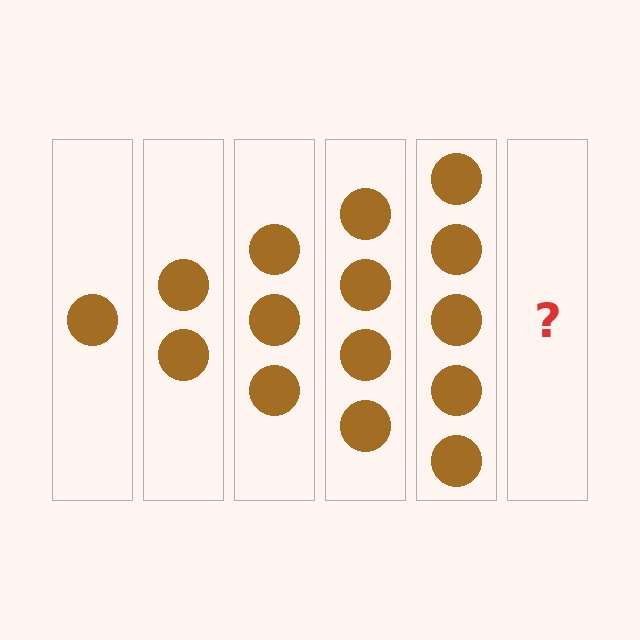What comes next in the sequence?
The next element should be 6 circles.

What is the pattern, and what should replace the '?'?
The pattern is that each step adds one more circle. The '?' should be 6 circles.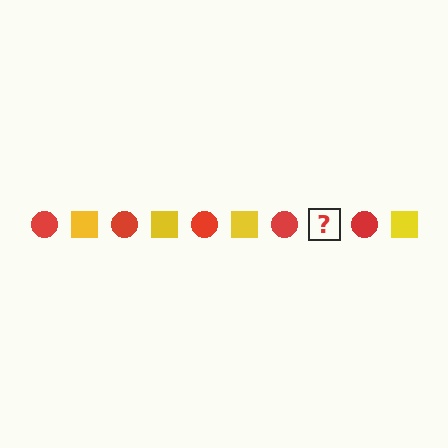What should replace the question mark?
The question mark should be replaced with a yellow square.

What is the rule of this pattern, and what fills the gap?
The rule is that the pattern alternates between red circle and yellow square. The gap should be filled with a yellow square.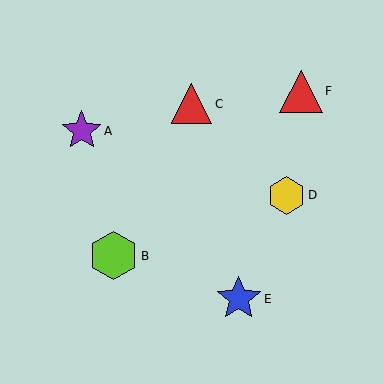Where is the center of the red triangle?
The center of the red triangle is at (192, 104).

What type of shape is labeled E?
Shape E is a blue star.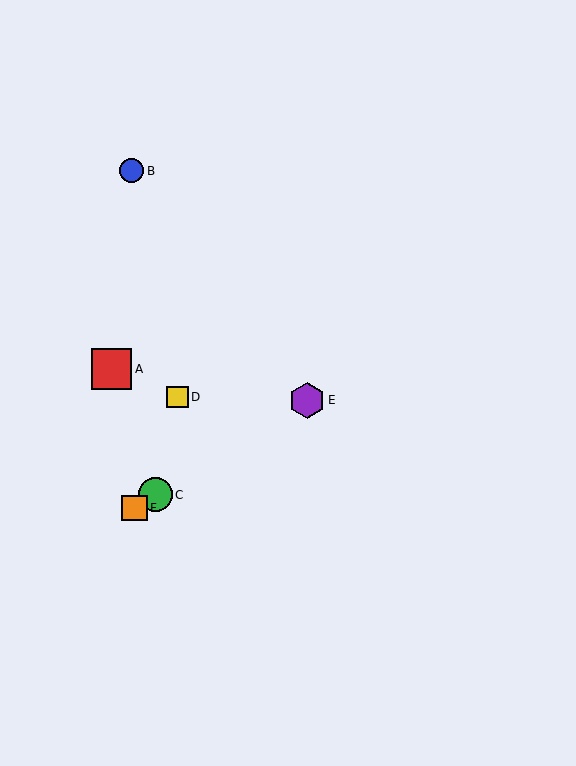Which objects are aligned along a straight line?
Objects C, E, F are aligned along a straight line.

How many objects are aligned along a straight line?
3 objects (C, E, F) are aligned along a straight line.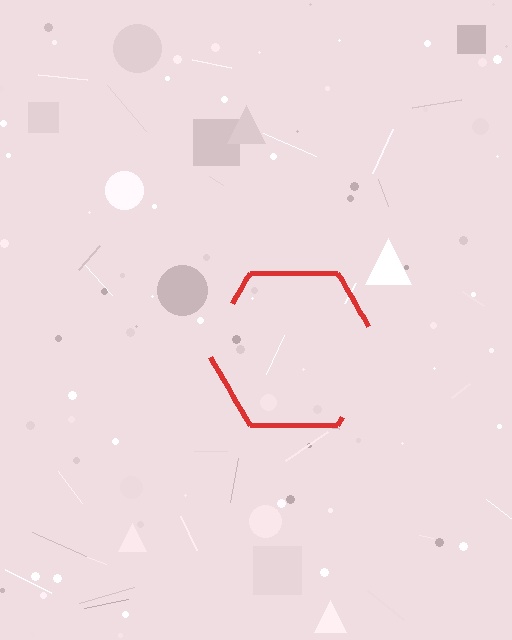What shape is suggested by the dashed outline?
The dashed outline suggests a hexagon.